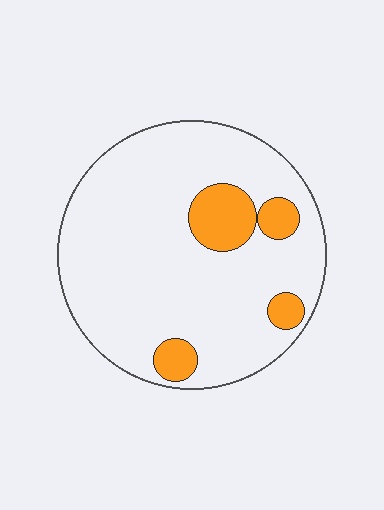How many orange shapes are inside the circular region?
4.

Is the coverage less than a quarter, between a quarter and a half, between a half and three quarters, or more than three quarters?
Less than a quarter.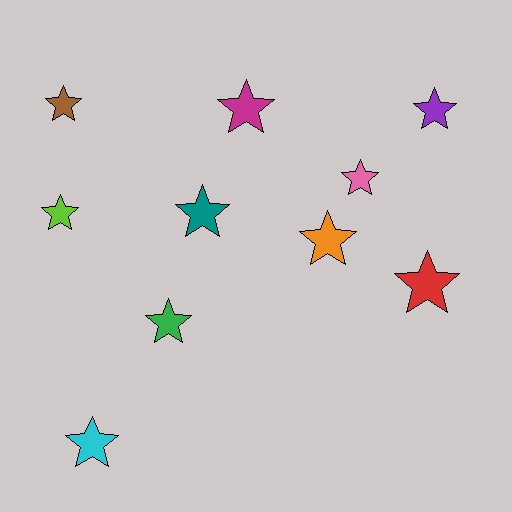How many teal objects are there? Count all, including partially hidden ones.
There is 1 teal object.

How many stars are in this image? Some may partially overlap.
There are 10 stars.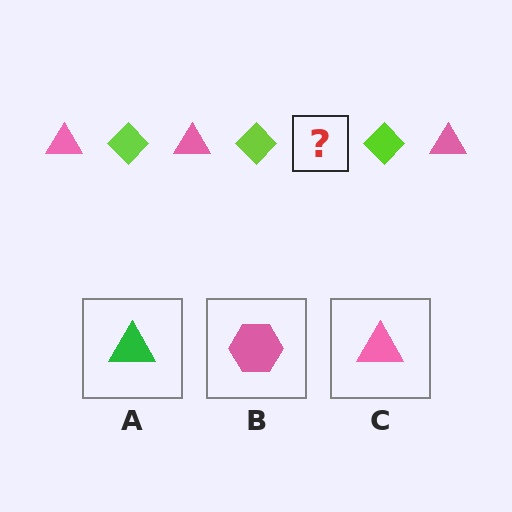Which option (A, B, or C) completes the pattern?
C.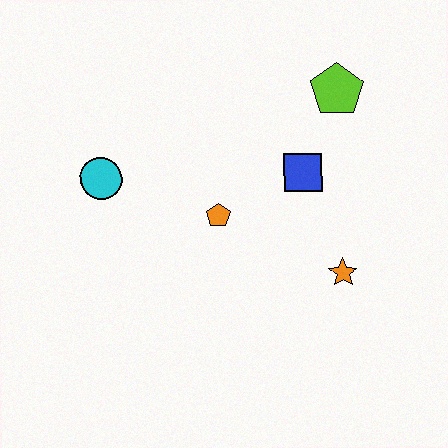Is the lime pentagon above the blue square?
Yes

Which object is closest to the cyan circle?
The orange pentagon is closest to the cyan circle.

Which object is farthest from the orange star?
The cyan circle is farthest from the orange star.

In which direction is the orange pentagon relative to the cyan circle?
The orange pentagon is to the right of the cyan circle.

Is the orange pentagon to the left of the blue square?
Yes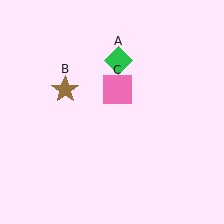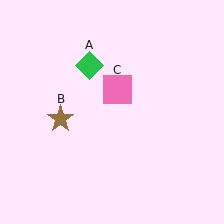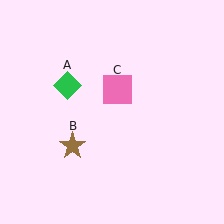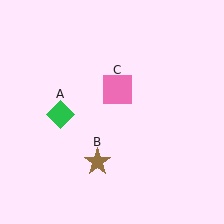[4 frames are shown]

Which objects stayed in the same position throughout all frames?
Pink square (object C) remained stationary.